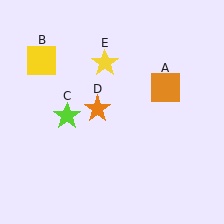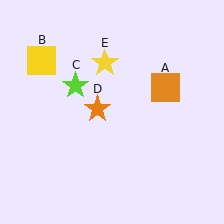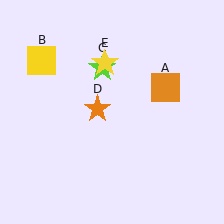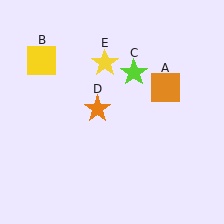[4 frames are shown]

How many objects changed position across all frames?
1 object changed position: lime star (object C).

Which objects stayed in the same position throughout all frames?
Orange square (object A) and yellow square (object B) and orange star (object D) and yellow star (object E) remained stationary.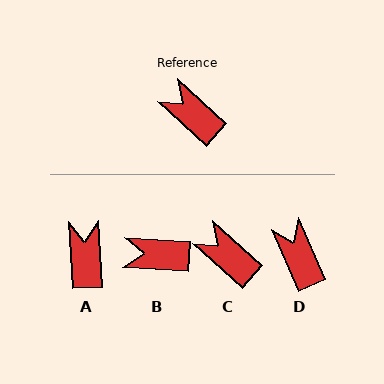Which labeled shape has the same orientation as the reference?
C.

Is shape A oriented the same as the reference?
No, it is off by about 45 degrees.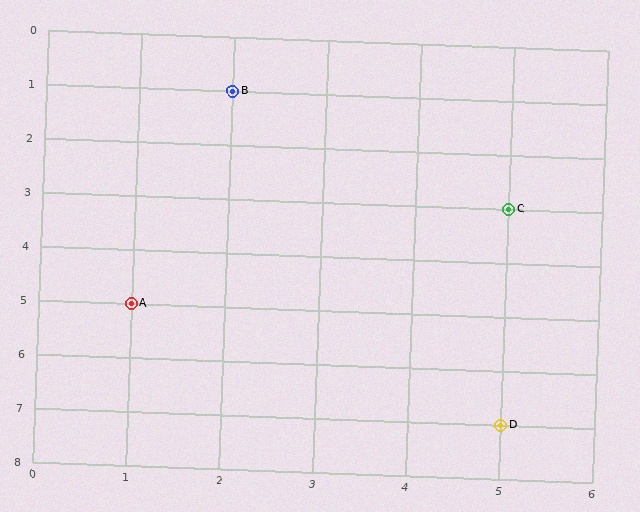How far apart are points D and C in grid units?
Points D and C are 4 rows apart.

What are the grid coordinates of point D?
Point D is at grid coordinates (5, 7).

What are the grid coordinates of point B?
Point B is at grid coordinates (2, 1).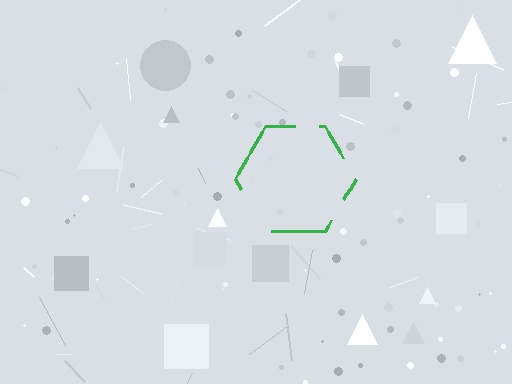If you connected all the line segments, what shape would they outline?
They would outline a hexagon.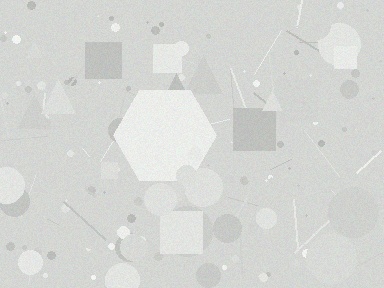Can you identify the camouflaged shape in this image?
The camouflaged shape is a hexagon.